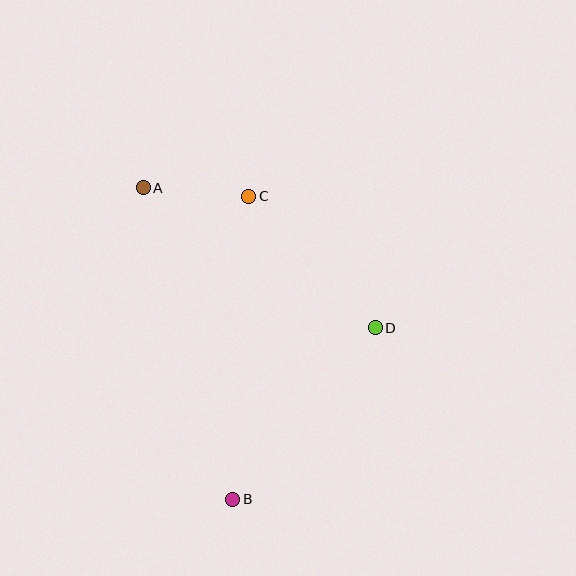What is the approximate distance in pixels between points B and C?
The distance between B and C is approximately 304 pixels.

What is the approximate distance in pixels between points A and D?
The distance between A and D is approximately 271 pixels.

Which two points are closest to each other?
Points A and C are closest to each other.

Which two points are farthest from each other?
Points A and B are farthest from each other.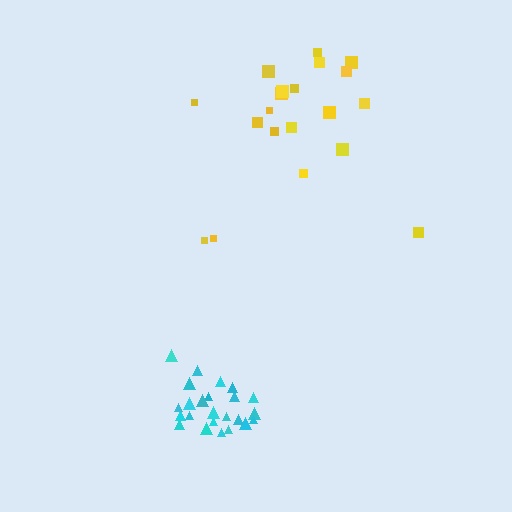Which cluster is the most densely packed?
Cyan.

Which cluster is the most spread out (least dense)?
Yellow.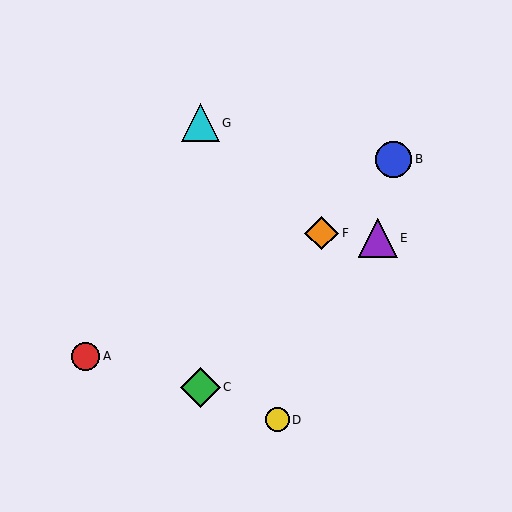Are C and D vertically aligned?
No, C is at x≈200 and D is at x≈278.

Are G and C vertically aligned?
Yes, both are at x≈200.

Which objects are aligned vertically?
Objects C, G are aligned vertically.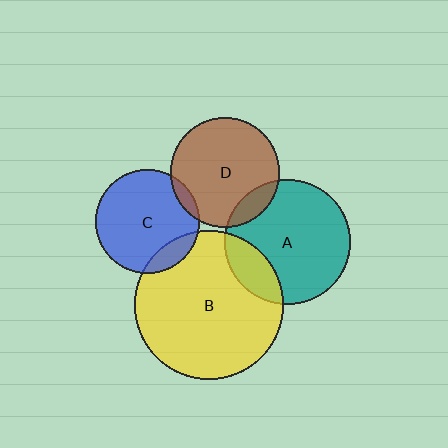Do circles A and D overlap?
Yes.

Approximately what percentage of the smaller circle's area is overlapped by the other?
Approximately 10%.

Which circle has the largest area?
Circle B (yellow).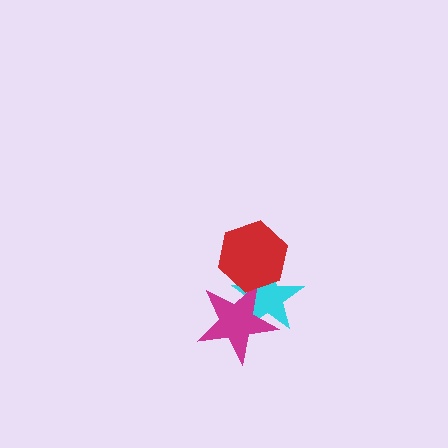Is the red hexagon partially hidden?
No, no other shape covers it.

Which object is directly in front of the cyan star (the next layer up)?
The magenta star is directly in front of the cyan star.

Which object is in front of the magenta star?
The red hexagon is in front of the magenta star.